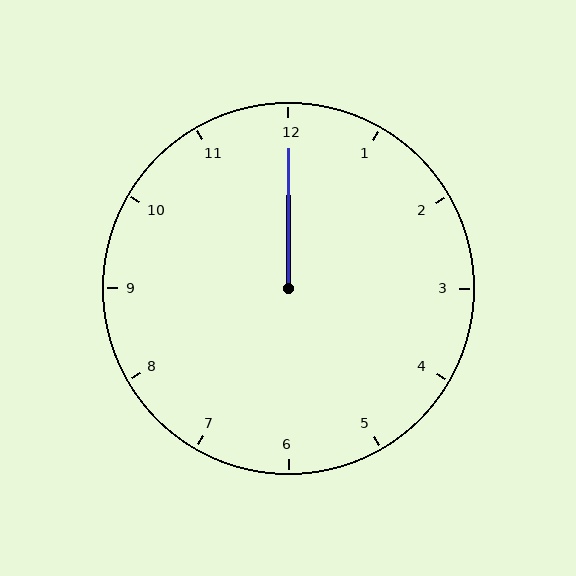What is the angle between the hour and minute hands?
Approximately 0 degrees.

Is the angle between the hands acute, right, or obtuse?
It is acute.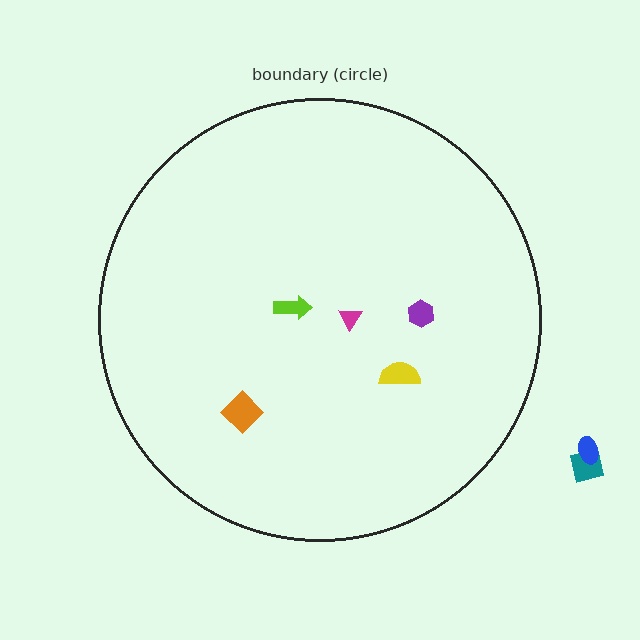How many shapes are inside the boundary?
5 inside, 2 outside.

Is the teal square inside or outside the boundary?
Outside.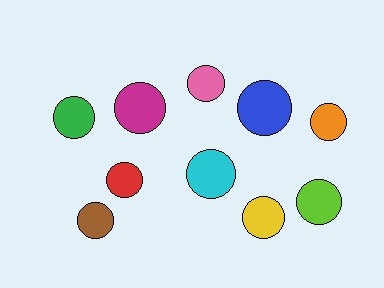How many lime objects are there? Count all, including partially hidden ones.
There is 1 lime object.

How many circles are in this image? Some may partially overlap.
There are 10 circles.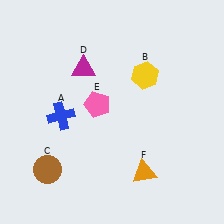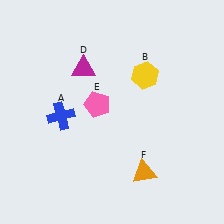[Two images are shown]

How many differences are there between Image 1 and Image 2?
There is 1 difference between the two images.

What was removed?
The brown circle (C) was removed in Image 2.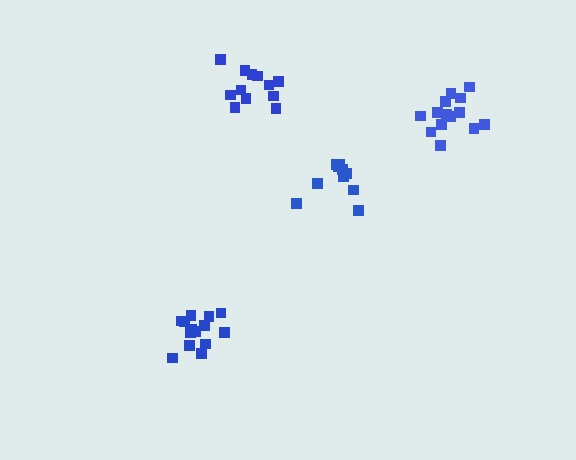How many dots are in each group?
Group 1: 14 dots, Group 2: 10 dots, Group 3: 12 dots, Group 4: 14 dots (50 total).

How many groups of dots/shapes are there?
There are 4 groups.